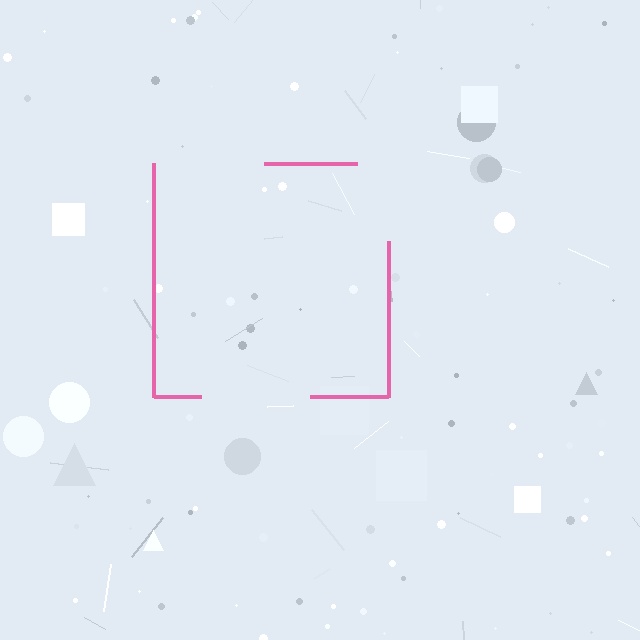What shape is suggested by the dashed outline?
The dashed outline suggests a square.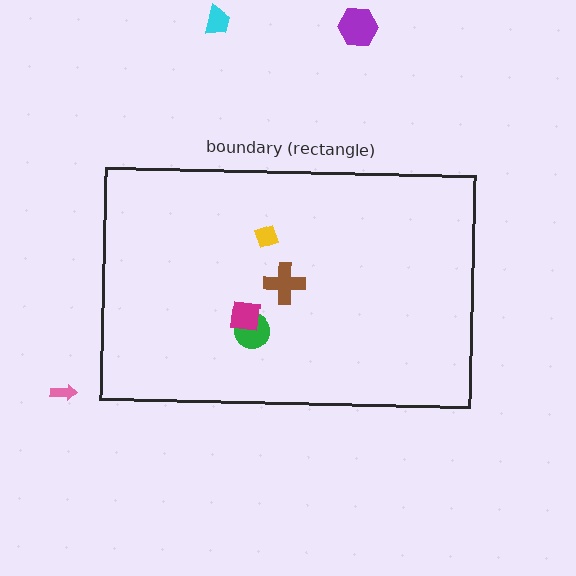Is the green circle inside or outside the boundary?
Inside.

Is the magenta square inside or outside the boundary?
Inside.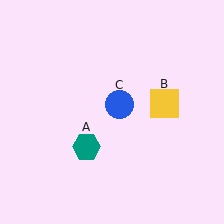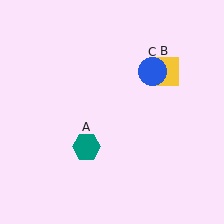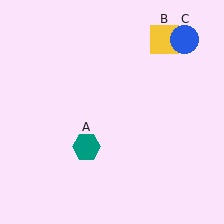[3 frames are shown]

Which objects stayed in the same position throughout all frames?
Teal hexagon (object A) remained stationary.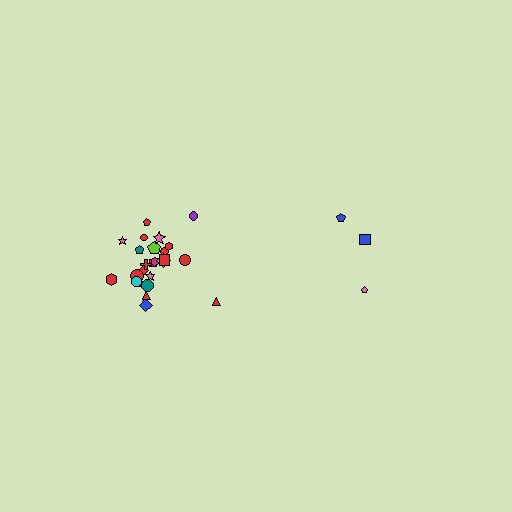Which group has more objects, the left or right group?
The left group.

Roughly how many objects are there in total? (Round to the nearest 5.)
Roughly 30 objects in total.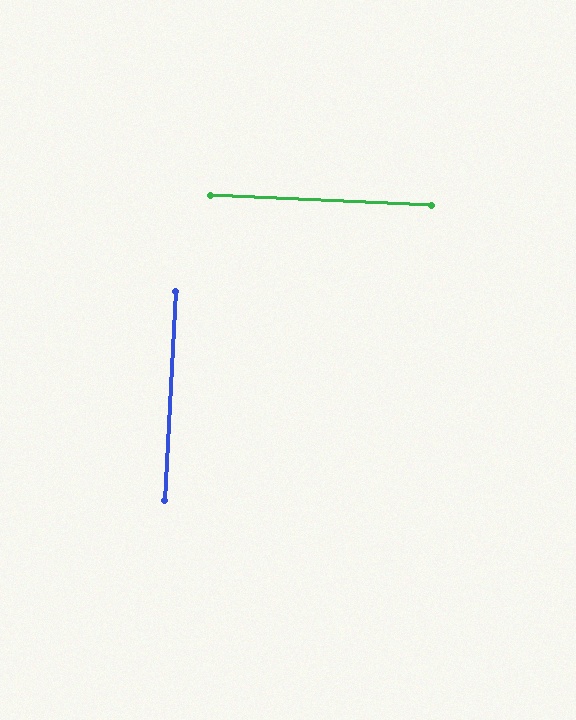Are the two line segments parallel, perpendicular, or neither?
Perpendicular — they meet at approximately 90°.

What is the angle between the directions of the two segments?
Approximately 90 degrees.